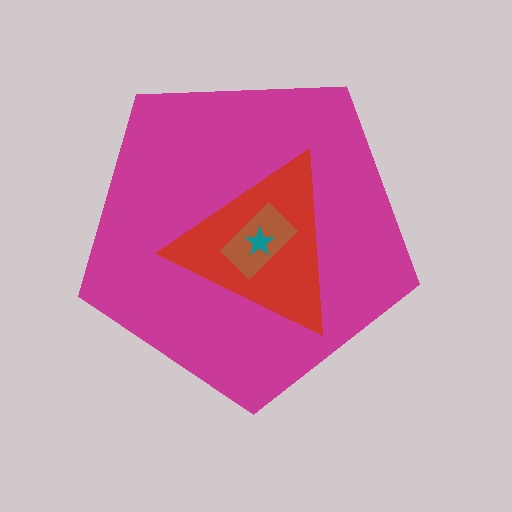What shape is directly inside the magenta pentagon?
The red triangle.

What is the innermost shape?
The teal star.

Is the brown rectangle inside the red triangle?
Yes.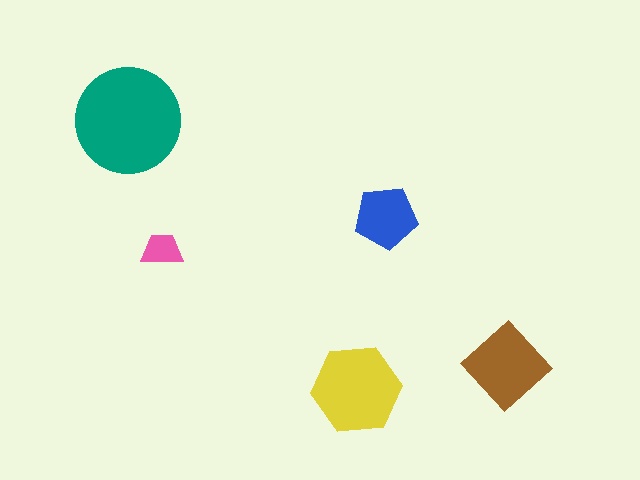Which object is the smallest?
The pink trapezoid.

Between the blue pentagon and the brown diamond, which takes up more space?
The brown diamond.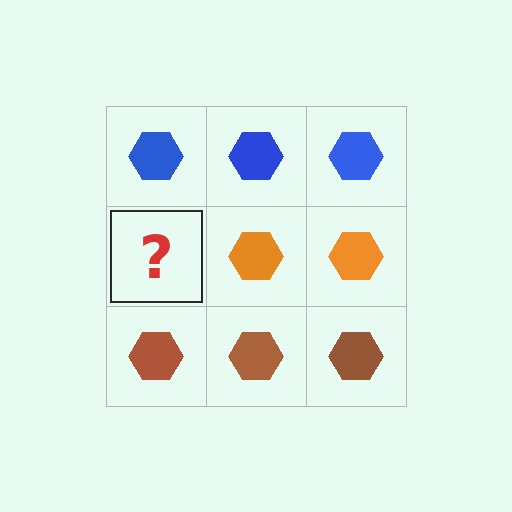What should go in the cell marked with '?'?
The missing cell should contain an orange hexagon.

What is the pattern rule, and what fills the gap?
The rule is that each row has a consistent color. The gap should be filled with an orange hexagon.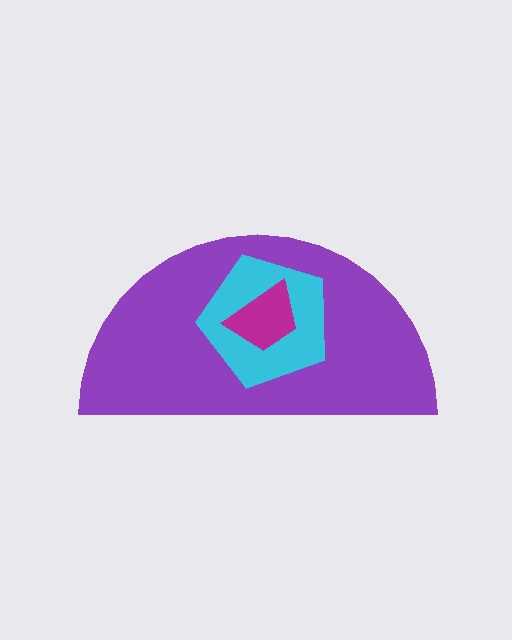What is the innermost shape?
The magenta trapezoid.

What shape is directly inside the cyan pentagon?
The magenta trapezoid.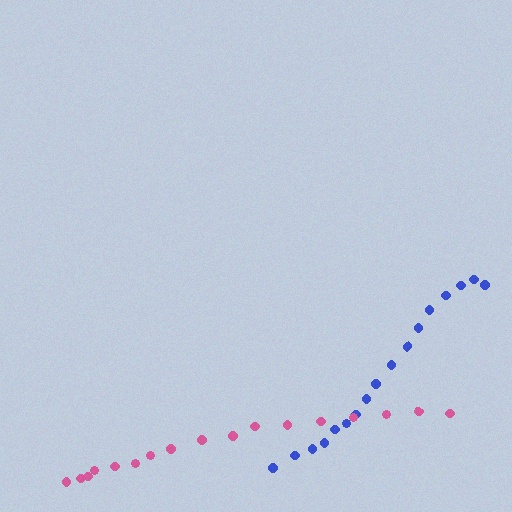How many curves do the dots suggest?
There are 2 distinct paths.